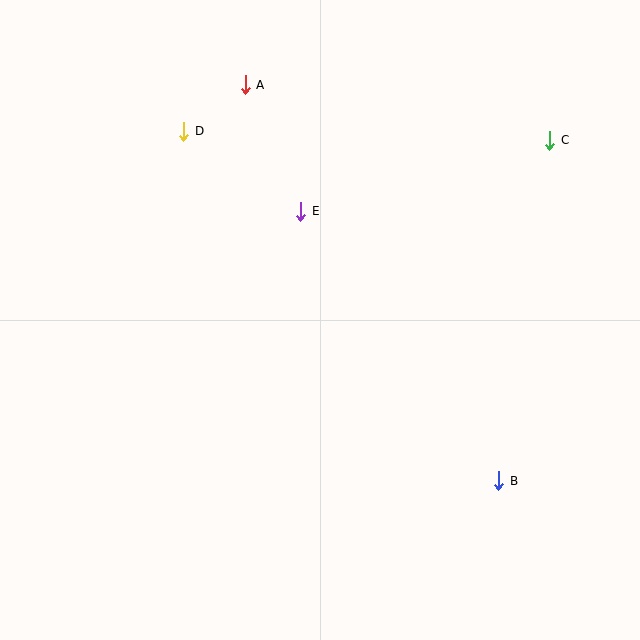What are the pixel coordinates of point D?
Point D is at (184, 131).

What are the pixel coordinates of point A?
Point A is at (245, 85).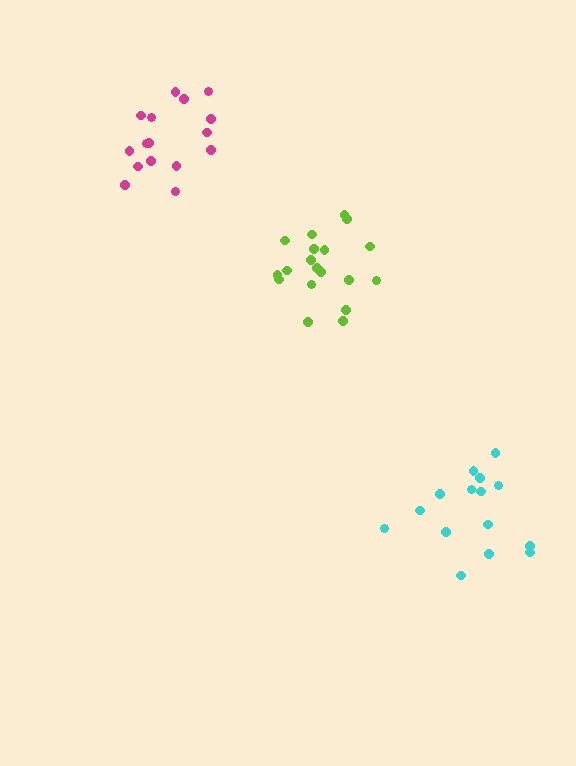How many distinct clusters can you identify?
There are 3 distinct clusters.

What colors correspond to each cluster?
The clusters are colored: magenta, lime, cyan.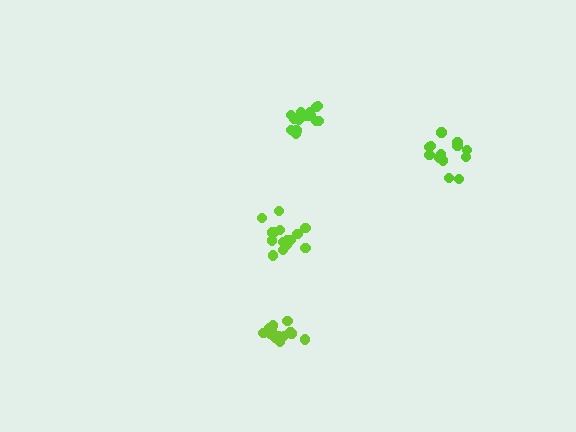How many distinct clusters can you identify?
There are 4 distinct clusters.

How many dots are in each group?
Group 1: 16 dots, Group 2: 15 dots, Group 3: 13 dots, Group 4: 13 dots (57 total).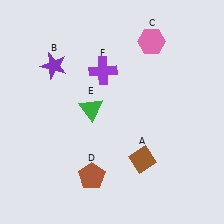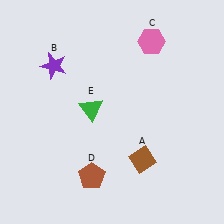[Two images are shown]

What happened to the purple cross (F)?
The purple cross (F) was removed in Image 2. It was in the top-left area of Image 1.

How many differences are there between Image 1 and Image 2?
There is 1 difference between the two images.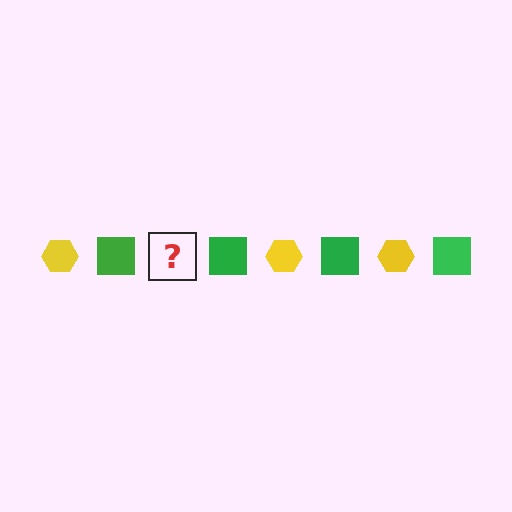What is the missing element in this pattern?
The missing element is a yellow hexagon.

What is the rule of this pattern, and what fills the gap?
The rule is that the pattern alternates between yellow hexagon and green square. The gap should be filled with a yellow hexagon.